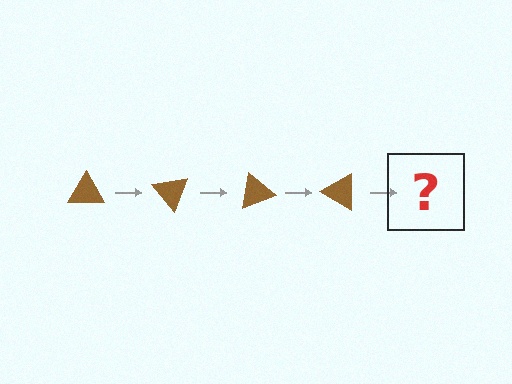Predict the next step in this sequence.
The next step is a brown triangle rotated 200 degrees.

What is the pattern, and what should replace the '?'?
The pattern is that the triangle rotates 50 degrees each step. The '?' should be a brown triangle rotated 200 degrees.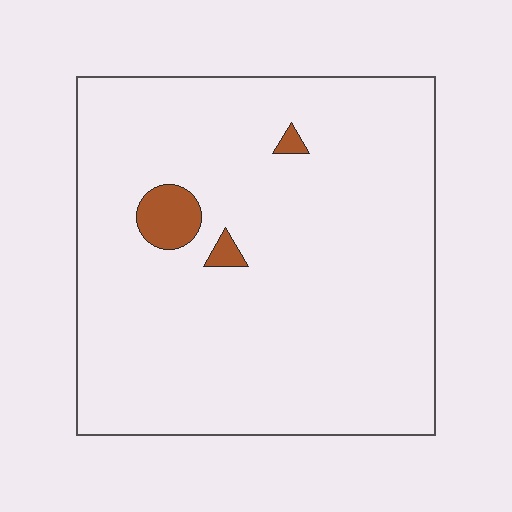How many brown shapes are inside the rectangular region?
3.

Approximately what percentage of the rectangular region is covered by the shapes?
Approximately 5%.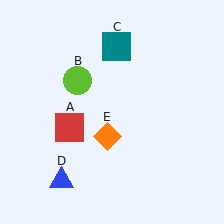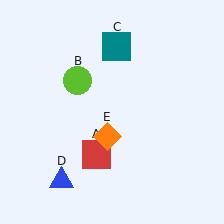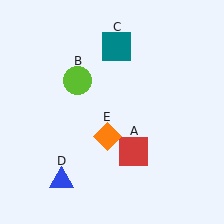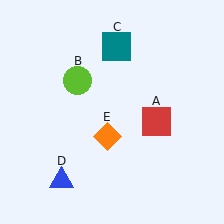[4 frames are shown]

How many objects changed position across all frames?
1 object changed position: red square (object A).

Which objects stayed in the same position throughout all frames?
Lime circle (object B) and teal square (object C) and blue triangle (object D) and orange diamond (object E) remained stationary.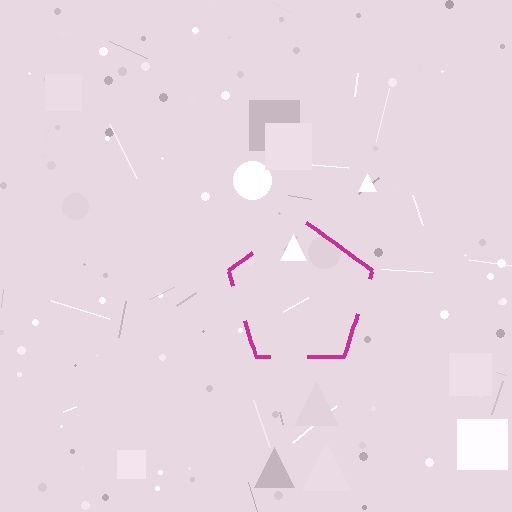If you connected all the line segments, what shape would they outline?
They would outline a pentagon.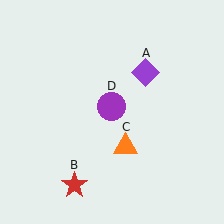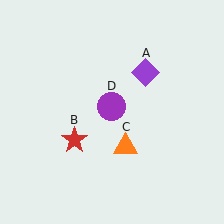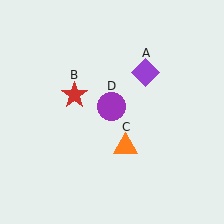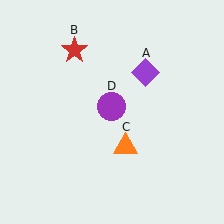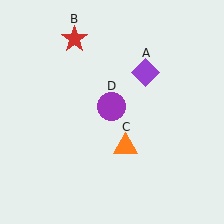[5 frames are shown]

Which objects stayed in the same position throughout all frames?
Purple diamond (object A) and orange triangle (object C) and purple circle (object D) remained stationary.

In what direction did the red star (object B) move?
The red star (object B) moved up.